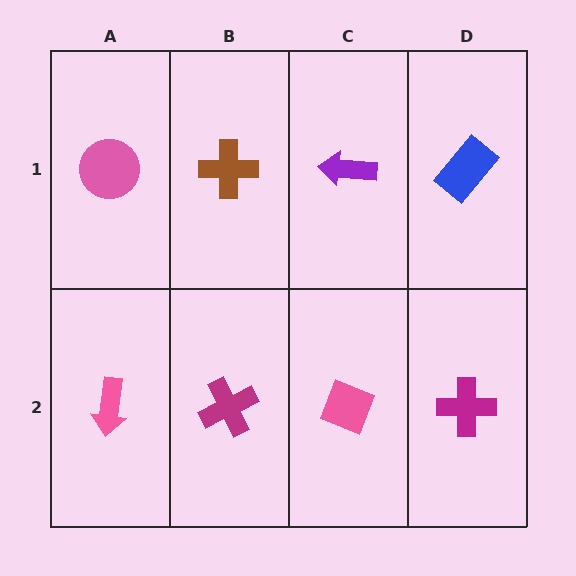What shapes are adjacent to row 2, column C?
A purple arrow (row 1, column C), a magenta cross (row 2, column B), a magenta cross (row 2, column D).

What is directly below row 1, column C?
A pink diamond.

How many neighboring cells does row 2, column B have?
3.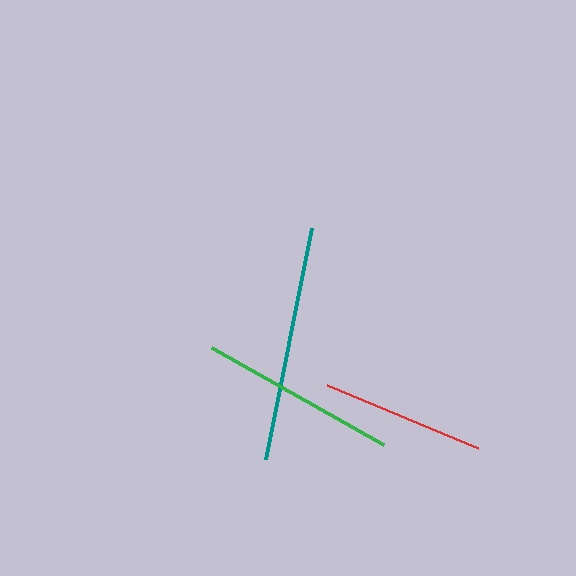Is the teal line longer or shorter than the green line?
The teal line is longer than the green line.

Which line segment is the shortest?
The red line is the shortest at approximately 164 pixels.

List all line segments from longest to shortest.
From longest to shortest: teal, green, red.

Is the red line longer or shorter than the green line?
The green line is longer than the red line.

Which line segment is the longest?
The teal line is the longest at approximately 235 pixels.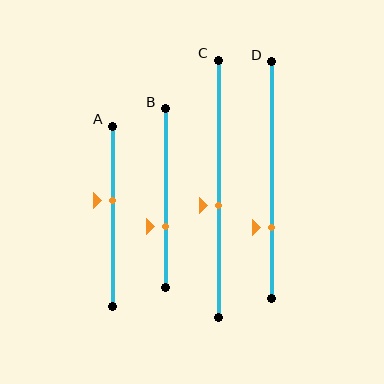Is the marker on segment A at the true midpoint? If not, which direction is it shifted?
No, the marker on segment A is shifted upward by about 9% of the segment length.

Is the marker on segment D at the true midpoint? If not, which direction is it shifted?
No, the marker on segment D is shifted downward by about 20% of the segment length.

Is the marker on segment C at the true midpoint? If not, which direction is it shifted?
No, the marker on segment C is shifted downward by about 6% of the segment length.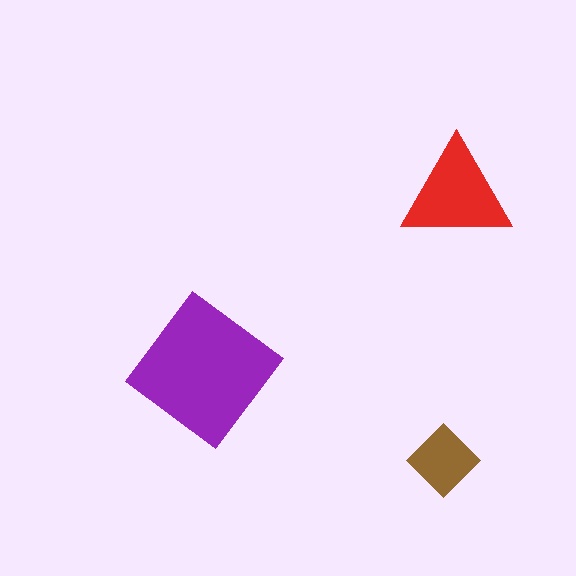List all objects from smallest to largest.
The brown diamond, the red triangle, the purple diamond.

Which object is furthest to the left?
The purple diamond is leftmost.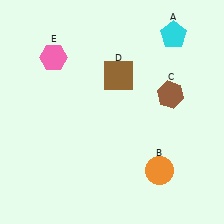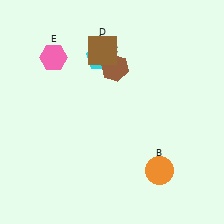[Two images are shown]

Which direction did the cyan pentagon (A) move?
The cyan pentagon (A) moved left.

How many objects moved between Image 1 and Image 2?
3 objects moved between the two images.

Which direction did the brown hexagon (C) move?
The brown hexagon (C) moved left.